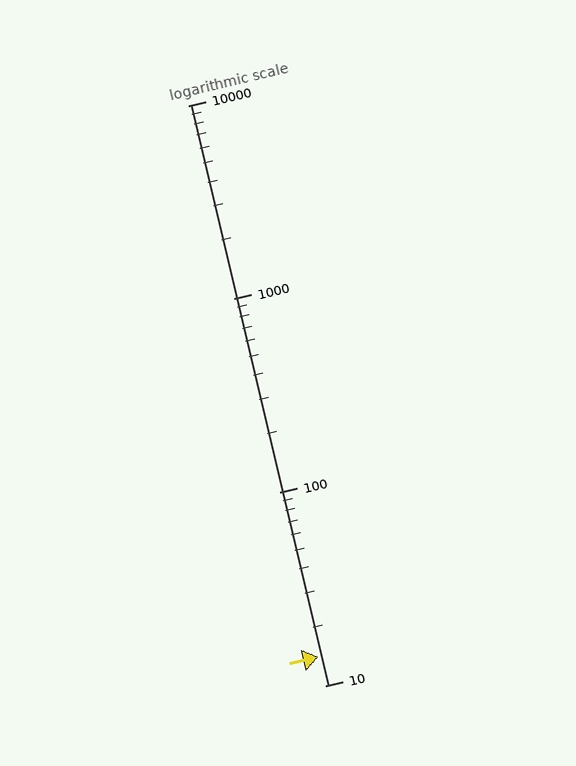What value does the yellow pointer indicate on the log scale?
The pointer indicates approximately 14.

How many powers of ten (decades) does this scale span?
The scale spans 3 decades, from 10 to 10000.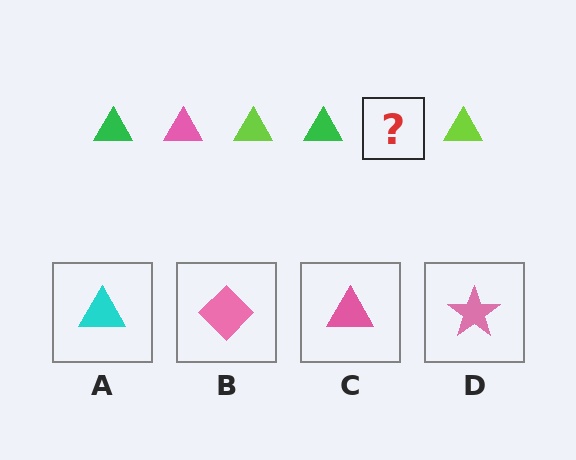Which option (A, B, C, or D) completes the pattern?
C.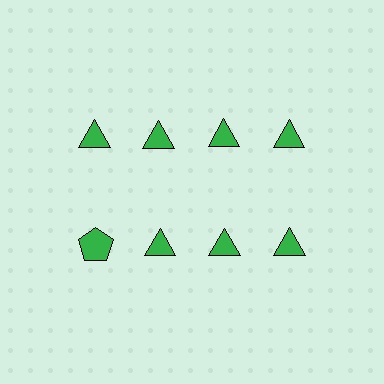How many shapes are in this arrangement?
There are 8 shapes arranged in a grid pattern.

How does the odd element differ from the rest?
It has a different shape: pentagon instead of triangle.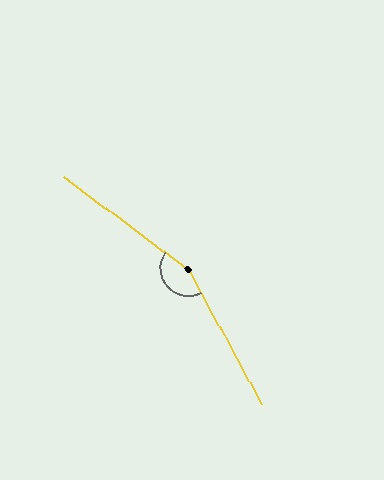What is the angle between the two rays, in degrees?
Approximately 155 degrees.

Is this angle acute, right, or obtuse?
It is obtuse.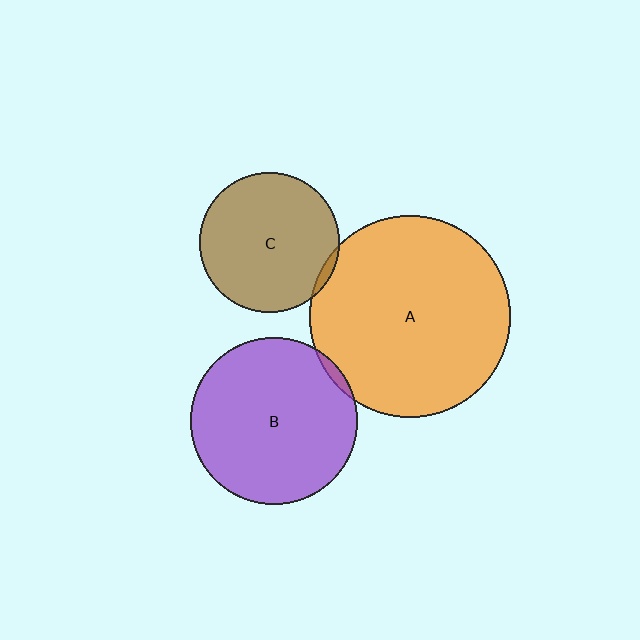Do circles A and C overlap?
Yes.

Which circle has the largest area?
Circle A (orange).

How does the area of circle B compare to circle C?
Approximately 1.4 times.